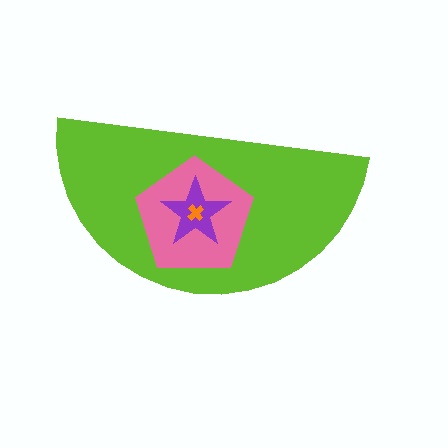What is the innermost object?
The orange cross.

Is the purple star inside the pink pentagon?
Yes.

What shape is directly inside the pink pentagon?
The purple star.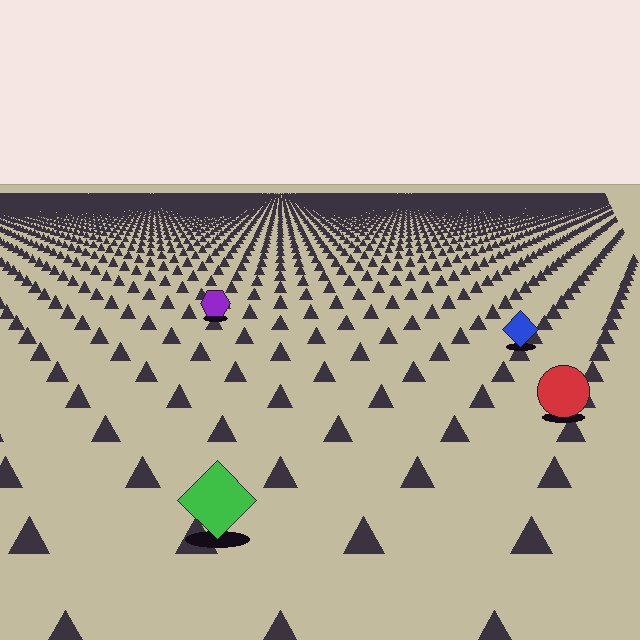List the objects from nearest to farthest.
From nearest to farthest: the green diamond, the red circle, the blue diamond, the purple hexagon.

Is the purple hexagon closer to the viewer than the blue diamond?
No. The blue diamond is closer — you can tell from the texture gradient: the ground texture is coarser near it.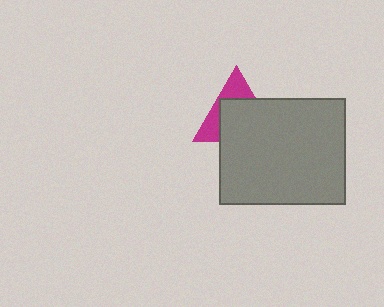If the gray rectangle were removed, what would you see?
You would see the complete magenta triangle.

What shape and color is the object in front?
The object in front is a gray rectangle.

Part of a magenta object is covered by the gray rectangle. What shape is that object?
It is a triangle.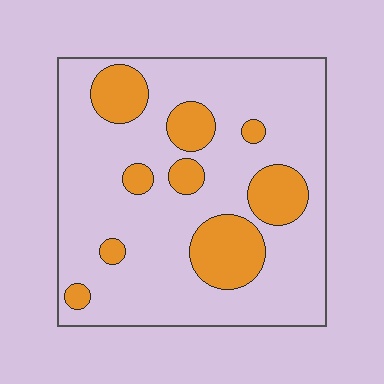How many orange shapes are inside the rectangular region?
9.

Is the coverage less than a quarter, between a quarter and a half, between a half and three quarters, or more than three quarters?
Less than a quarter.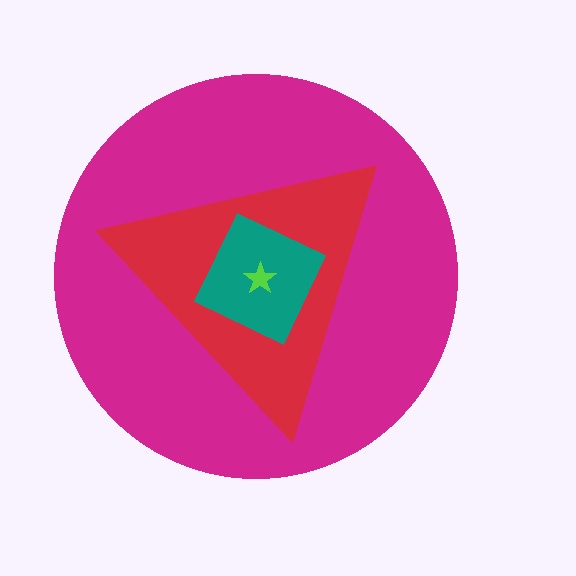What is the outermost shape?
The magenta circle.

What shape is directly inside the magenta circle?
The red triangle.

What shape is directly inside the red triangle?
The teal diamond.